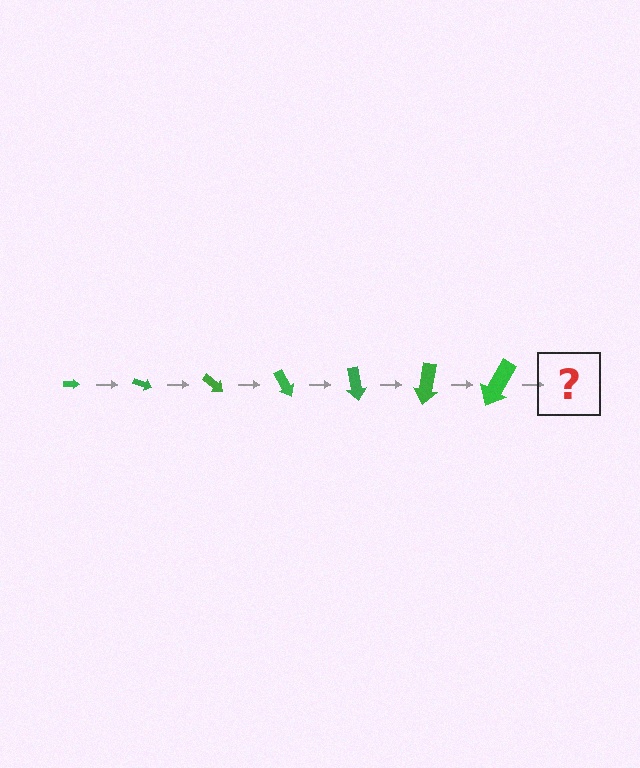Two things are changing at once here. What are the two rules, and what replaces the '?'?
The two rules are that the arrow grows larger each step and it rotates 20 degrees each step. The '?' should be an arrow, larger than the previous one and rotated 140 degrees from the start.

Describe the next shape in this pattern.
It should be an arrow, larger than the previous one and rotated 140 degrees from the start.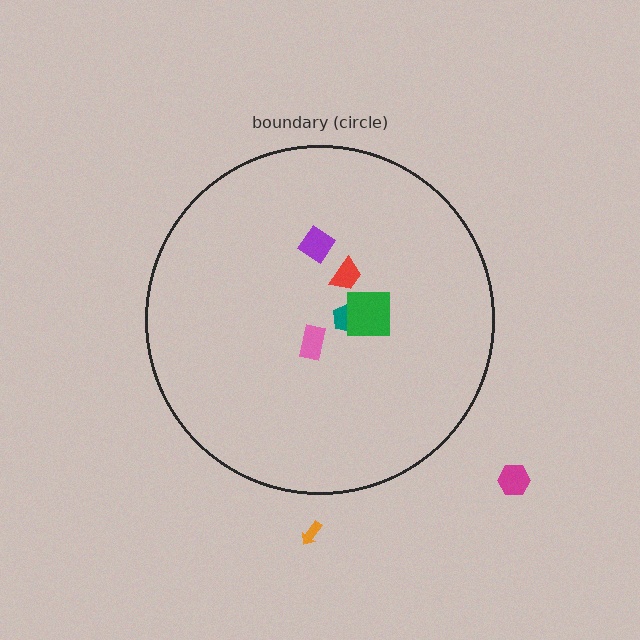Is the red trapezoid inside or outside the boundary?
Inside.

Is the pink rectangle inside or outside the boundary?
Inside.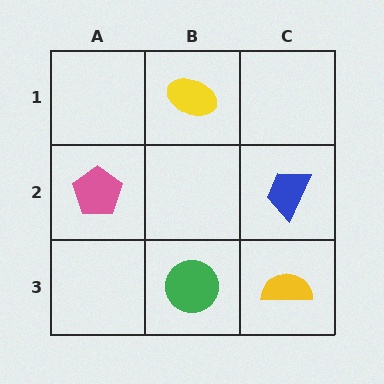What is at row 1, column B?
A yellow ellipse.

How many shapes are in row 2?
2 shapes.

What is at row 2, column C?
A blue trapezoid.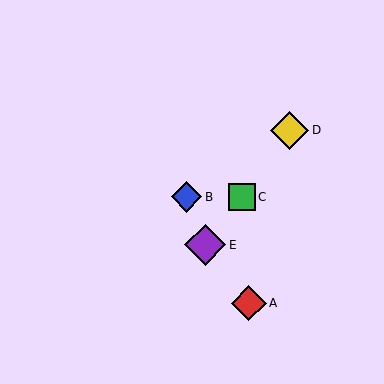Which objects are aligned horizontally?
Objects B, C are aligned horizontally.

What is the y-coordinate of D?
Object D is at y≈130.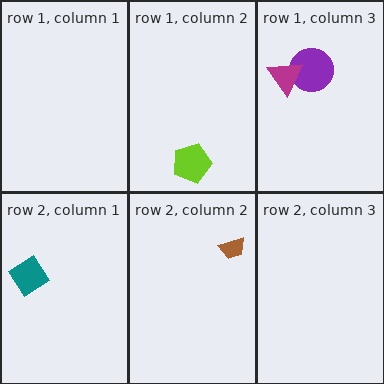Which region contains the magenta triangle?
The row 1, column 3 region.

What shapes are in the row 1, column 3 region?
The purple circle, the magenta triangle.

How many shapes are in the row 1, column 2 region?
1.